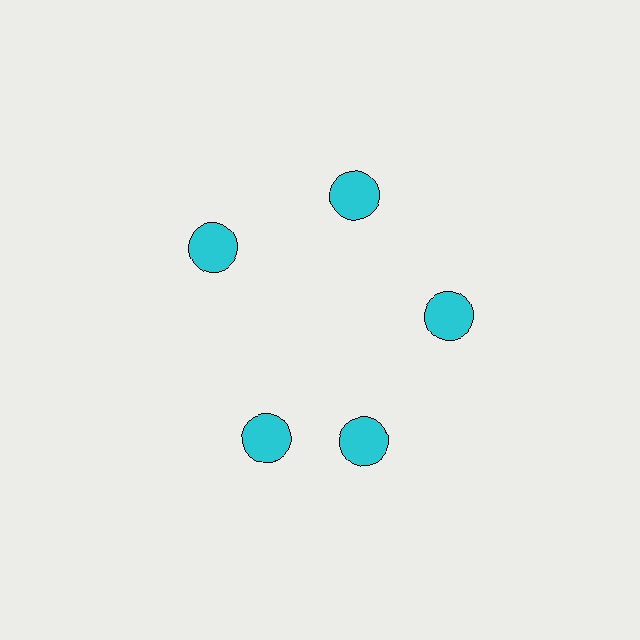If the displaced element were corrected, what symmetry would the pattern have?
It would have 5-fold rotational symmetry — the pattern would map onto itself every 72 degrees.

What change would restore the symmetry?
The symmetry would be restored by rotating it back into even spacing with its neighbors so that all 5 circles sit at equal angles and equal distance from the center.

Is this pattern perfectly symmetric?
No. The 5 cyan circles are arranged in a ring, but one element near the 8 o'clock position is rotated out of alignment along the ring, breaking the 5-fold rotational symmetry.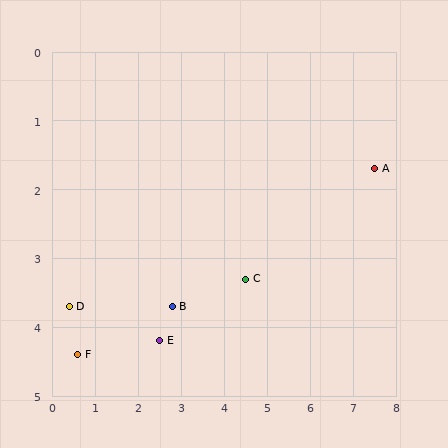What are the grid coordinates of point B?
Point B is at approximately (2.8, 3.7).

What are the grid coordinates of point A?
Point A is at approximately (7.5, 1.7).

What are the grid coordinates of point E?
Point E is at approximately (2.5, 4.2).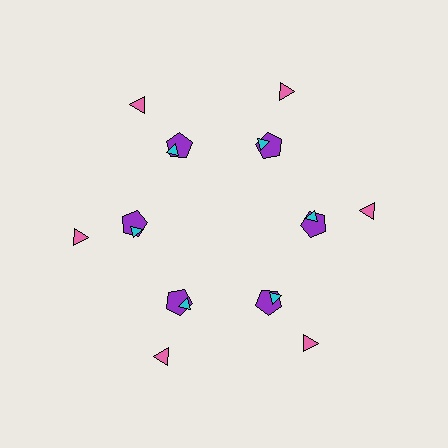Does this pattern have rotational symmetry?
Yes, this pattern has 6-fold rotational symmetry. It looks the same after rotating 60 degrees around the center.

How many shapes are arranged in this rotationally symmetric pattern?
There are 18 shapes, arranged in 6 groups of 3.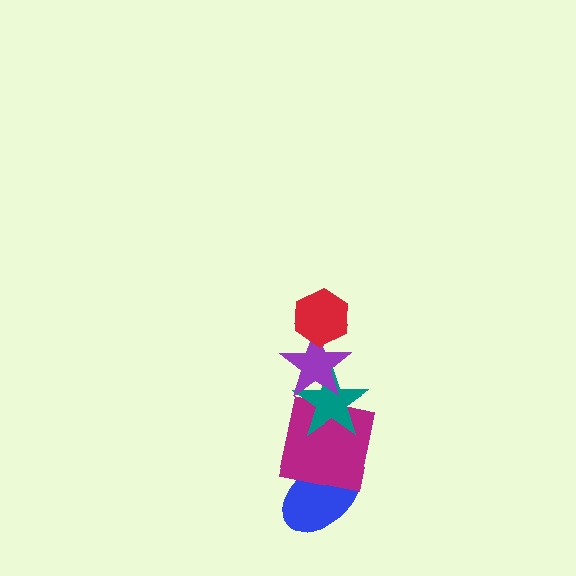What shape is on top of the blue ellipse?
The magenta square is on top of the blue ellipse.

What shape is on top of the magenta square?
The teal star is on top of the magenta square.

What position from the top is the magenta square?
The magenta square is 4th from the top.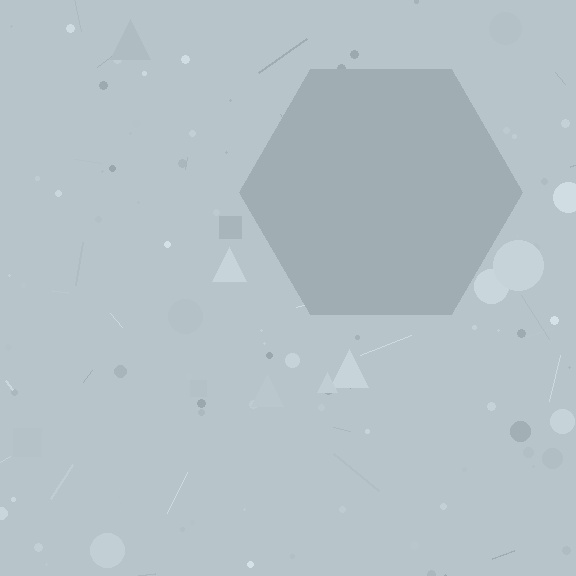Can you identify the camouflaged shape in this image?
The camouflaged shape is a hexagon.